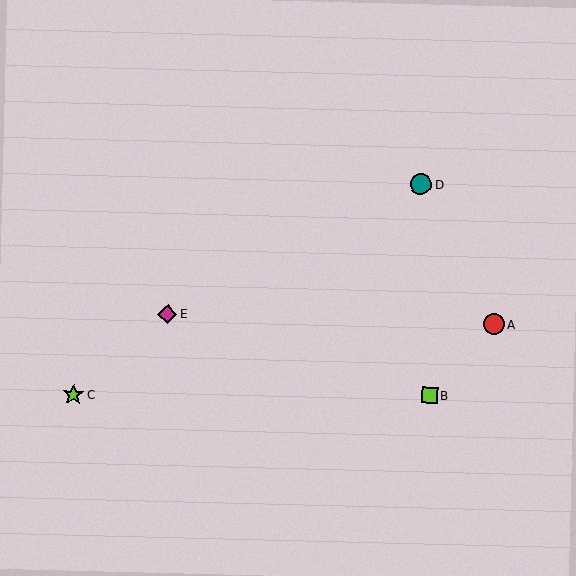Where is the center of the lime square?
The center of the lime square is at (430, 395).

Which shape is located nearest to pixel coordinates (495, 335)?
The red circle (labeled A) at (494, 324) is nearest to that location.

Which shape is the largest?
The lime star (labeled C) is the largest.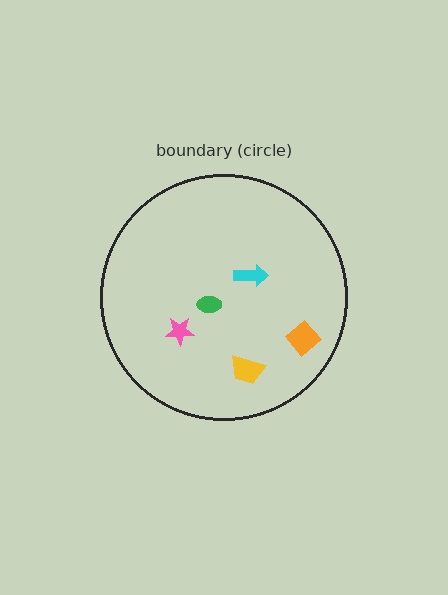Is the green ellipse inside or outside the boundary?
Inside.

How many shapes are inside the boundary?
5 inside, 0 outside.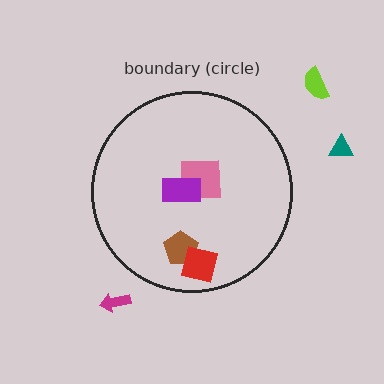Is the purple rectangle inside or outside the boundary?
Inside.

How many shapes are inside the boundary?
4 inside, 3 outside.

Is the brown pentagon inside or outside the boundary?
Inside.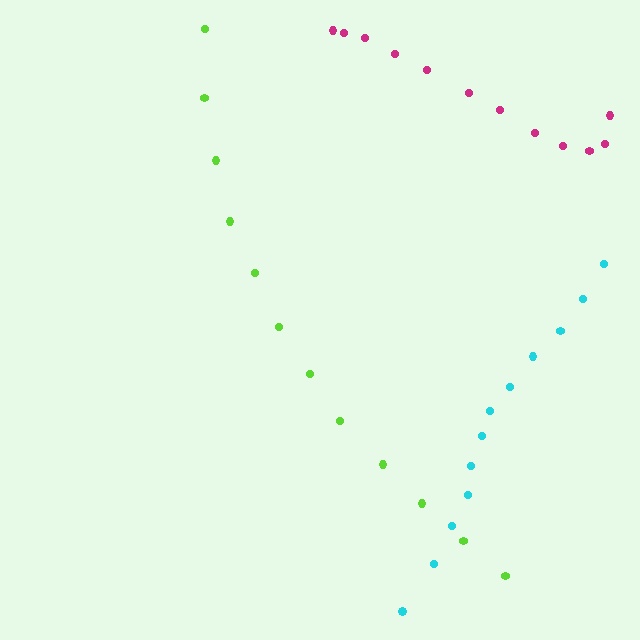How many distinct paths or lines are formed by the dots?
There are 3 distinct paths.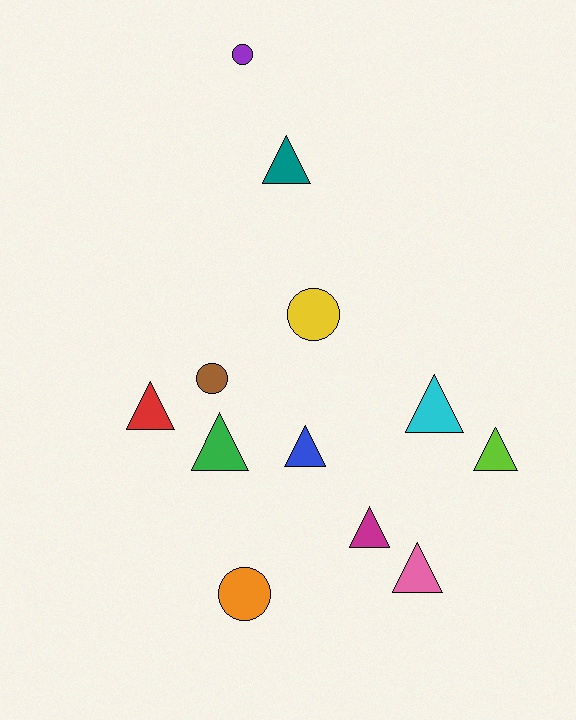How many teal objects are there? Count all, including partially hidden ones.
There is 1 teal object.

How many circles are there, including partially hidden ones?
There are 4 circles.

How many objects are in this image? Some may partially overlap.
There are 12 objects.